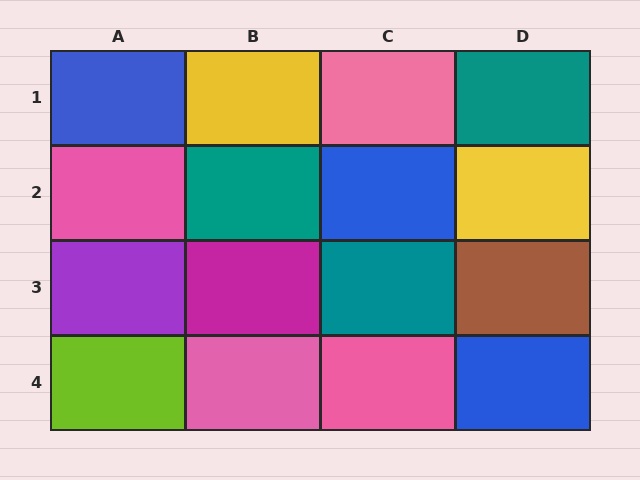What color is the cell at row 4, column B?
Pink.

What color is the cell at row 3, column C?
Teal.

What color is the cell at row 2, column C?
Blue.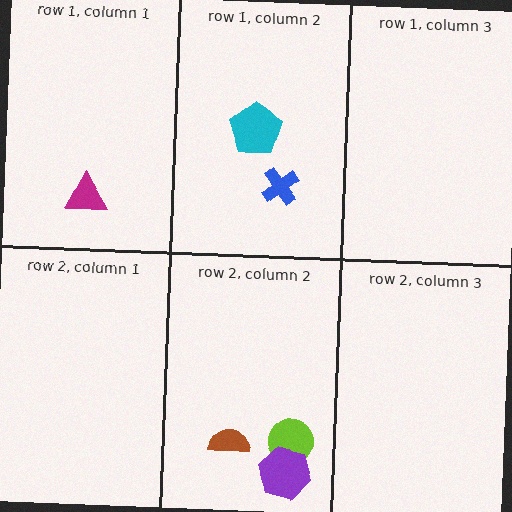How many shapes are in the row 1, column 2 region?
2.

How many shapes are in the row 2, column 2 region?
3.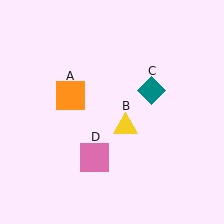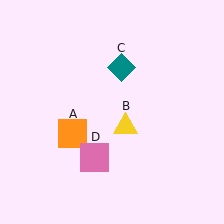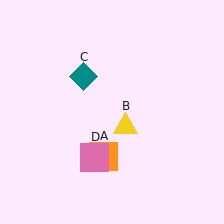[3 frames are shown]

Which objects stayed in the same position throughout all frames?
Yellow triangle (object B) and pink square (object D) remained stationary.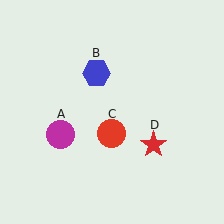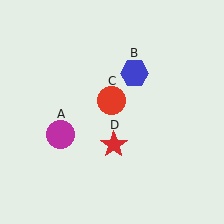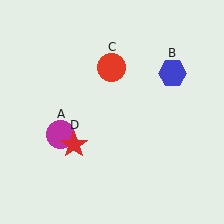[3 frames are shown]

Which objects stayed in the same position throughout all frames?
Magenta circle (object A) remained stationary.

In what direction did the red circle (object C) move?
The red circle (object C) moved up.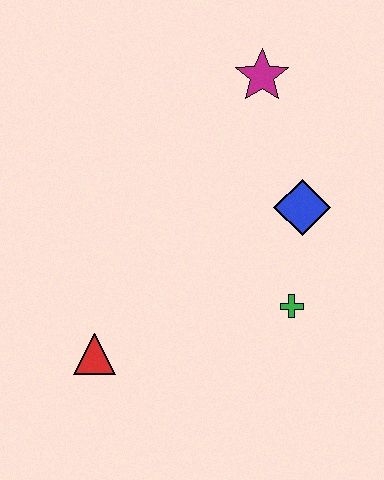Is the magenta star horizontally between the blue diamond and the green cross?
No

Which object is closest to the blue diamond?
The green cross is closest to the blue diamond.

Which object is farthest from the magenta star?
The red triangle is farthest from the magenta star.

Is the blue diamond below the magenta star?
Yes